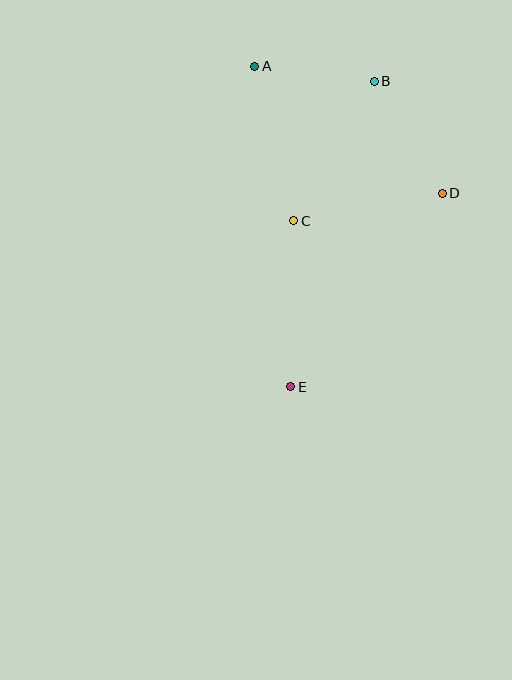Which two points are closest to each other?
Points A and B are closest to each other.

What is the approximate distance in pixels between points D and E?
The distance between D and E is approximately 246 pixels.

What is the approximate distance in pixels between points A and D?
The distance between A and D is approximately 226 pixels.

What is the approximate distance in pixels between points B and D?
The distance between B and D is approximately 131 pixels.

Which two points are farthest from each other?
Points A and E are farthest from each other.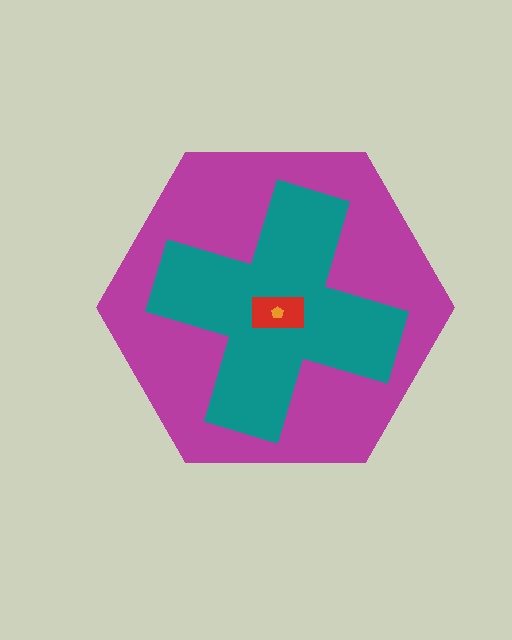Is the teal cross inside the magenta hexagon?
Yes.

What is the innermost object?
The orange pentagon.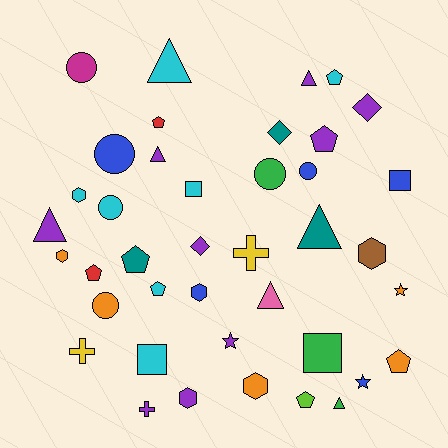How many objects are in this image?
There are 40 objects.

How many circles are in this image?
There are 6 circles.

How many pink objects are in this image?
There is 1 pink object.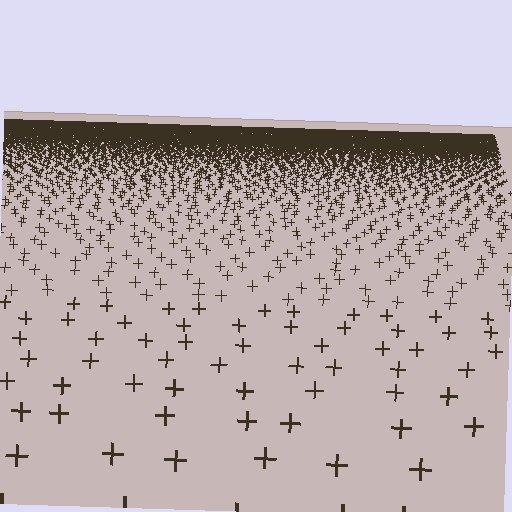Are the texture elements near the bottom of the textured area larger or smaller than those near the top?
Larger. Near the bottom, elements are closer to the viewer and appear at a bigger on-screen size.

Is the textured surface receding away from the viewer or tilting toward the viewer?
The surface is receding away from the viewer. Texture elements get smaller and denser toward the top.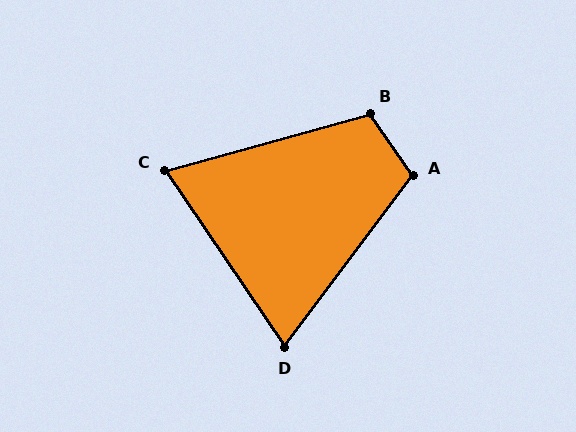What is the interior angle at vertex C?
Approximately 71 degrees (acute).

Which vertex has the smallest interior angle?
D, at approximately 71 degrees.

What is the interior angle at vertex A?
Approximately 109 degrees (obtuse).